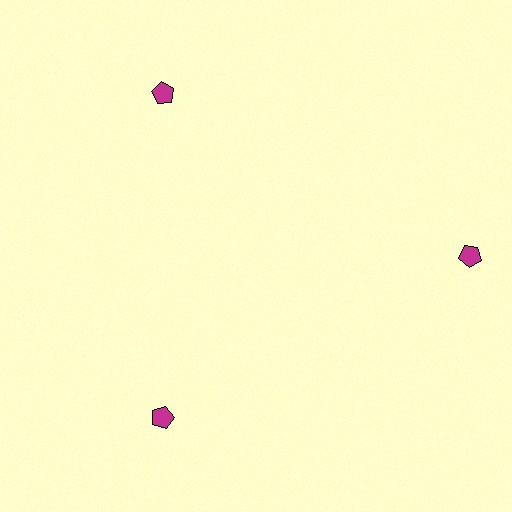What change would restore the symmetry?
The symmetry would be restored by moving it inward, back onto the ring so that all 3 pentagons sit at equal angles and equal distance from the center.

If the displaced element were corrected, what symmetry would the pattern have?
It would have 3-fold rotational symmetry — the pattern would map onto itself every 120 degrees.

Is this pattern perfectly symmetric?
No. The 3 magenta pentagons are arranged in a ring, but one element near the 3 o'clock position is pushed outward from the center, breaking the 3-fold rotational symmetry.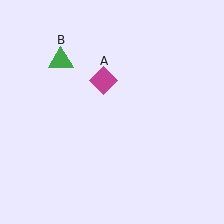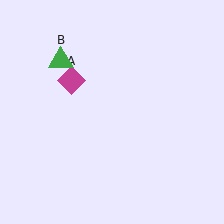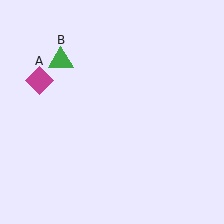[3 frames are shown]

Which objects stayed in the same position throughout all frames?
Green triangle (object B) remained stationary.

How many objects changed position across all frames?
1 object changed position: magenta diamond (object A).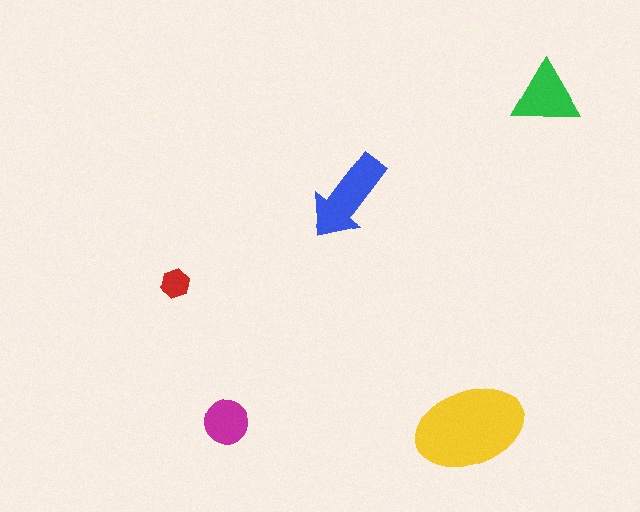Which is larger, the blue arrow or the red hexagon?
The blue arrow.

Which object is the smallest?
The red hexagon.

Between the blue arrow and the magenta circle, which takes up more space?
The blue arrow.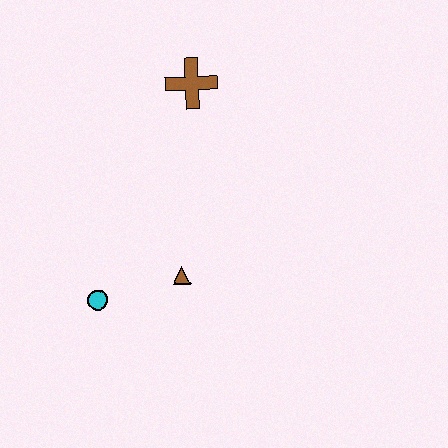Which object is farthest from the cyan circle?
The brown cross is farthest from the cyan circle.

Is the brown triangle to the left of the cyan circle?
No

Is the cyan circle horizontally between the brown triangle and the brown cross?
No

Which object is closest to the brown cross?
The brown triangle is closest to the brown cross.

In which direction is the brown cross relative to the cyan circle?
The brown cross is above the cyan circle.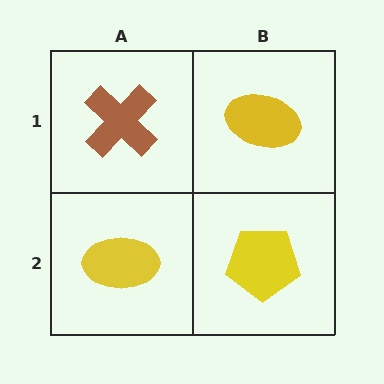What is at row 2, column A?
A yellow ellipse.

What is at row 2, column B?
A yellow pentagon.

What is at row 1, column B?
A yellow ellipse.